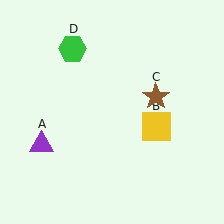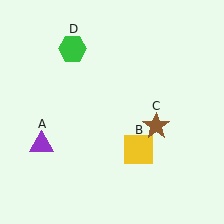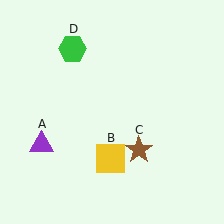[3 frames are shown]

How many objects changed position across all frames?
2 objects changed position: yellow square (object B), brown star (object C).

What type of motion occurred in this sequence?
The yellow square (object B), brown star (object C) rotated clockwise around the center of the scene.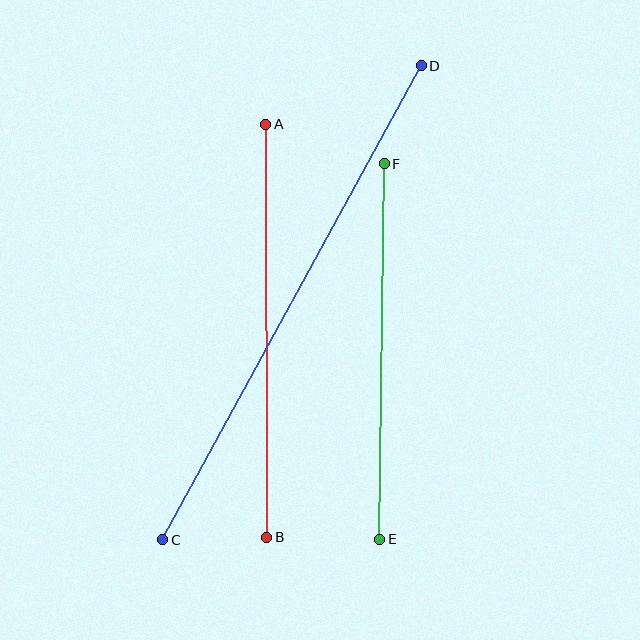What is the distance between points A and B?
The distance is approximately 413 pixels.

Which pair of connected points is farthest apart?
Points C and D are farthest apart.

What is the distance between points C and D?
The distance is approximately 540 pixels.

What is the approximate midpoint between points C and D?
The midpoint is at approximately (292, 303) pixels.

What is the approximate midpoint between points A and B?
The midpoint is at approximately (266, 331) pixels.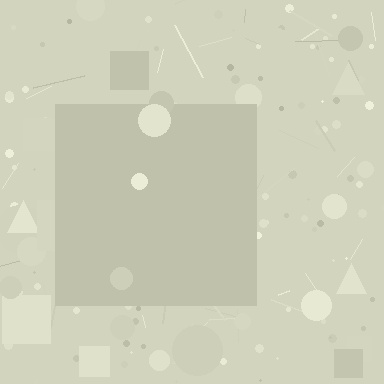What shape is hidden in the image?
A square is hidden in the image.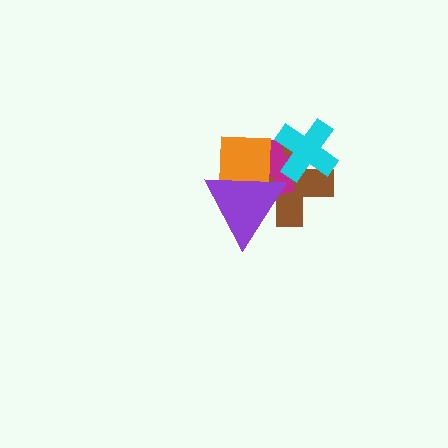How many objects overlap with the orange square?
3 objects overlap with the orange square.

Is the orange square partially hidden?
Yes, it is partially covered by another shape.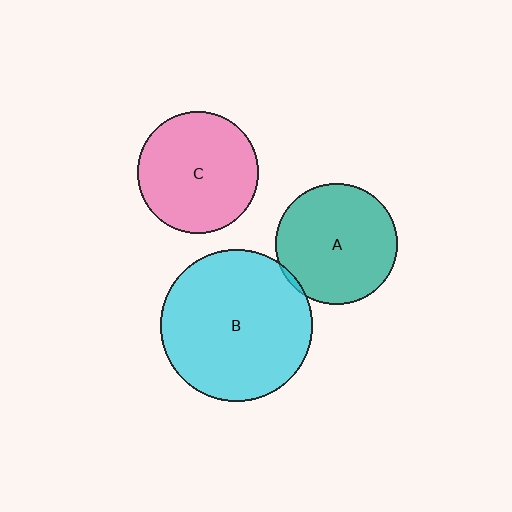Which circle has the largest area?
Circle B (cyan).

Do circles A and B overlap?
Yes.